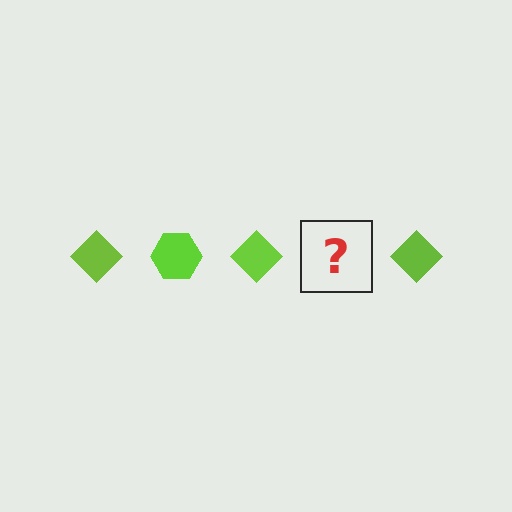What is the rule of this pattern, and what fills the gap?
The rule is that the pattern cycles through diamond, hexagon shapes in lime. The gap should be filled with a lime hexagon.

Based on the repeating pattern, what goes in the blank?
The blank should be a lime hexagon.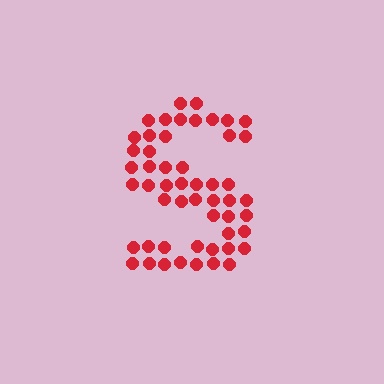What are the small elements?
The small elements are circles.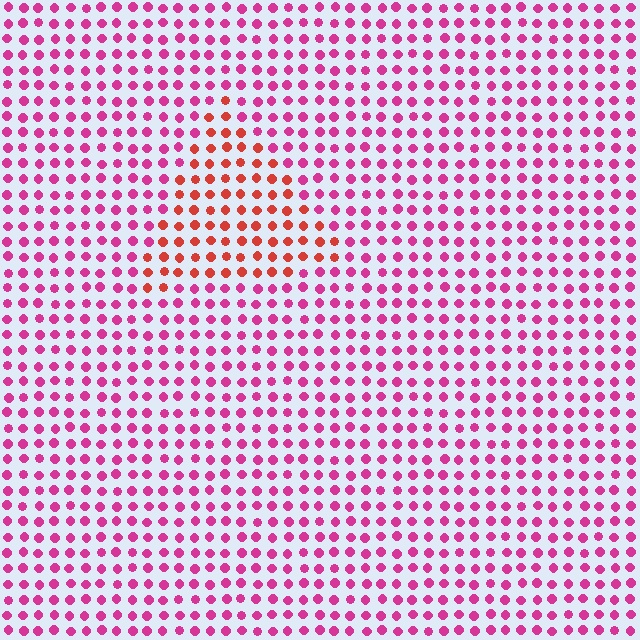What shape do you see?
I see a triangle.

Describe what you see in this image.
The image is filled with small magenta elements in a uniform arrangement. A triangle-shaped region is visible where the elements are tinted to a slightly different hue, forming a subtle color boundary.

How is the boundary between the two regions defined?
The boundary is defined purely by a slight shift in hue (about 39 degrees). Spacing, size, and orientation are identical on both sides.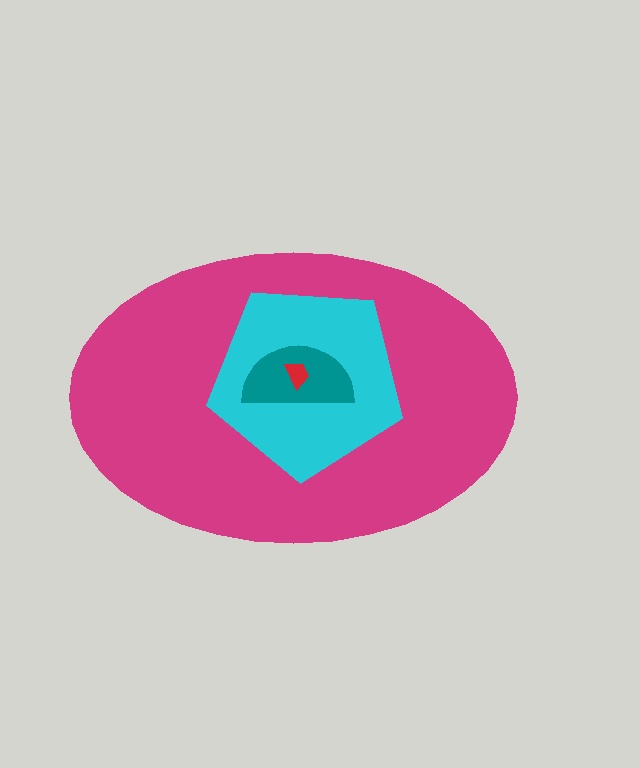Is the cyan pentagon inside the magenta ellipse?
Yes.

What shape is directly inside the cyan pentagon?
The teal semicircle.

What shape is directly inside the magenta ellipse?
The cyan pentagon.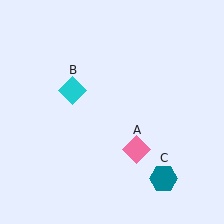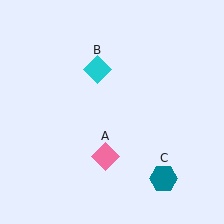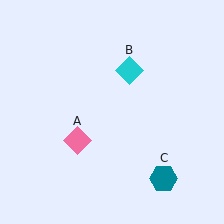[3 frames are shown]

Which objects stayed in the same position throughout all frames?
Teal hexagon (object C) remained stationary.